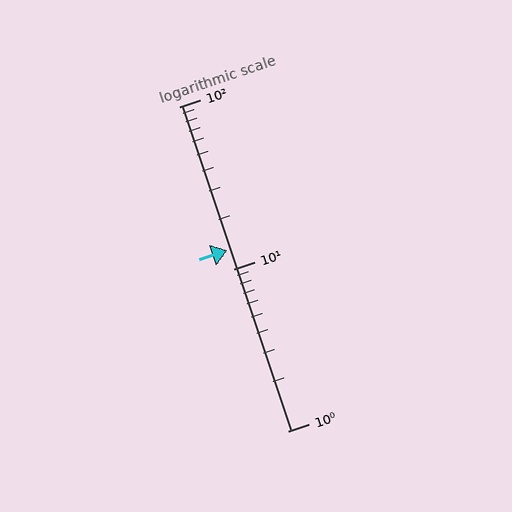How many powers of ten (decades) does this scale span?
The scale spans 2 decades, from 1 to 100.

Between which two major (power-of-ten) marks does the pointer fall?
The pointer is between 10 and 100.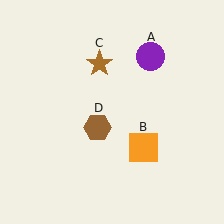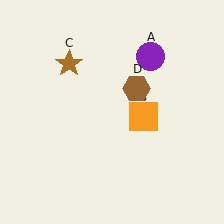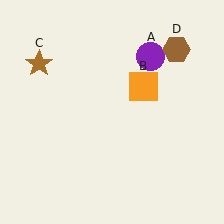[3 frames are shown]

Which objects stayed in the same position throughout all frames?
Purple circle (object A) remained stationary.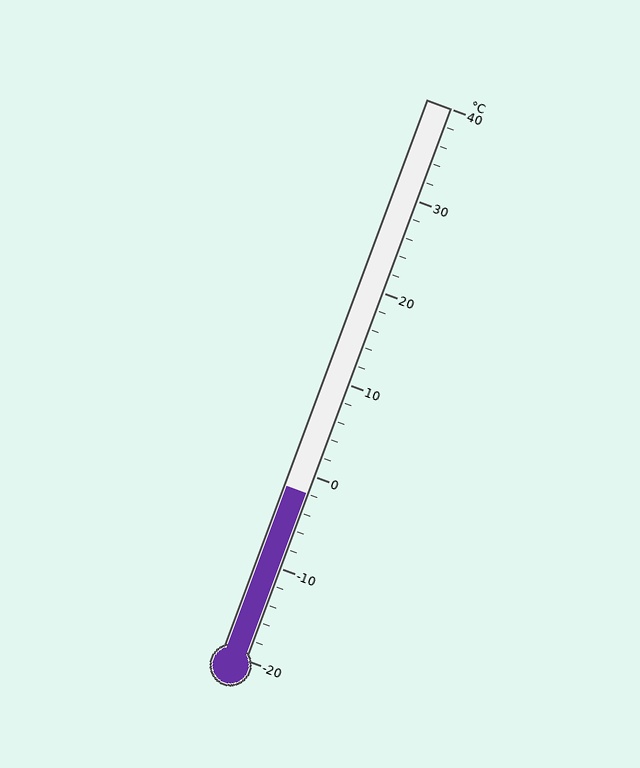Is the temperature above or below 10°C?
The temperature is below 10°C.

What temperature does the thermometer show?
The thermometer shows approximately -2°C.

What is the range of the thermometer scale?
The thermometer scale ranges from -20°C to 40°C.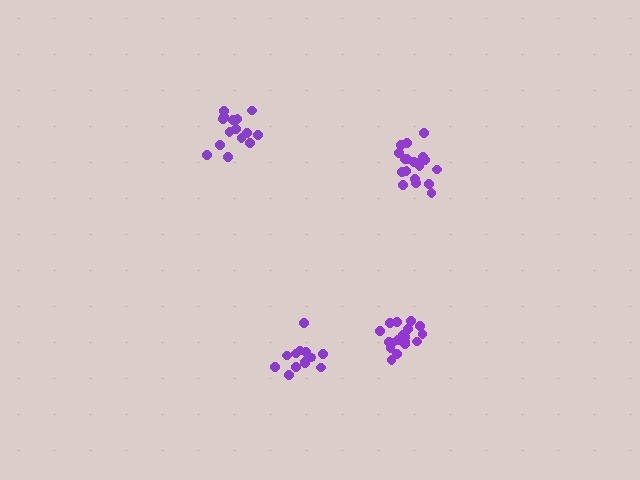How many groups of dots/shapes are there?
There are 4 groups.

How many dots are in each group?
Group 1: 19 dots, Group 2: 18 dots, Group 3: 15 dots, Group 4: 13 dots (65 total).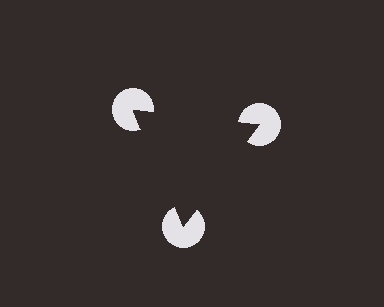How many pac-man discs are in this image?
There are 3 — one at each vertex of the illusory triangle.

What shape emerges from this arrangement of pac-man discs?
An illusory triangle — its edges are inferred from the aligned wedge cuts in the pac-man discs, not physically drawn.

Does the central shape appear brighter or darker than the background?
It typically appears slightly darker than the background, even though no actual brightness change is drawn.